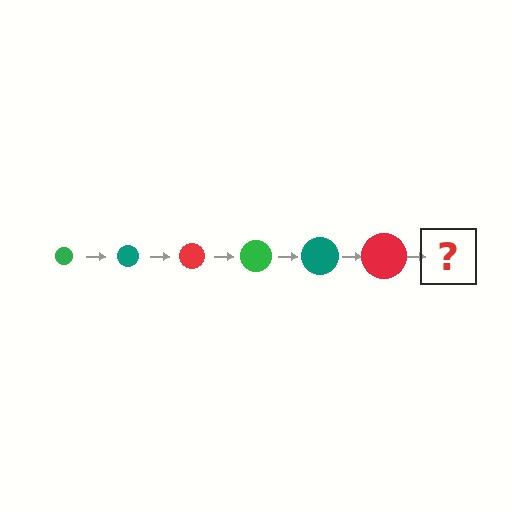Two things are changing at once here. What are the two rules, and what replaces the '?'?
The two rules are that the circle grows larger each step and the color cycles through green, teal, and red. The '?' should be a green circle, larger than the previous one.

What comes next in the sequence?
The next element should be a green circle, larger than the previous one.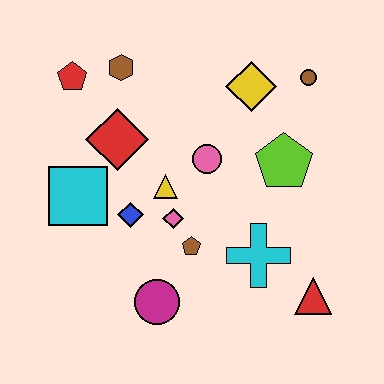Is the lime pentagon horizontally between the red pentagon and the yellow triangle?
No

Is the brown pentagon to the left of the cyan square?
No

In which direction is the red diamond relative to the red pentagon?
The red diamond is below the red pentagon.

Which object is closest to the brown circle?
The yellow diamond is closest to the brown circle.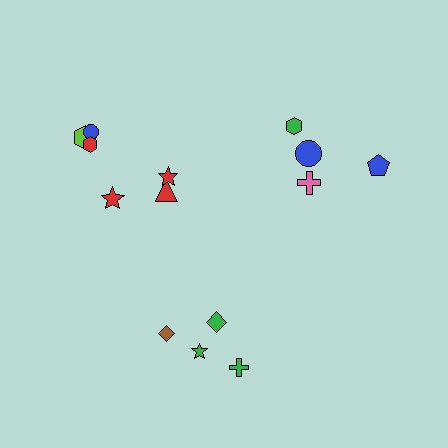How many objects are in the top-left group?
There are 6 objects.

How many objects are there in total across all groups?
There are 14 objects.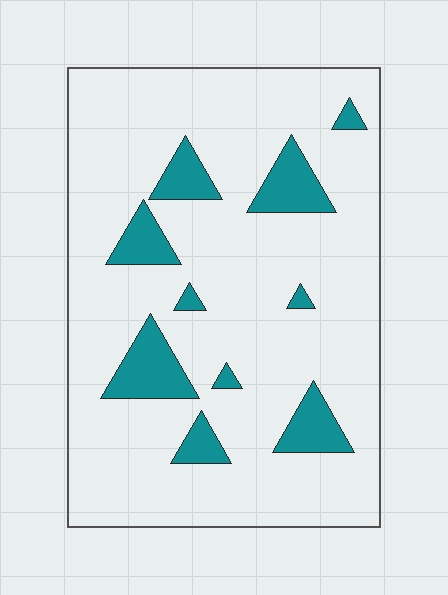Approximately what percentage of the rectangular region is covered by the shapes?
Approximately 15%.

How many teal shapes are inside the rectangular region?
10.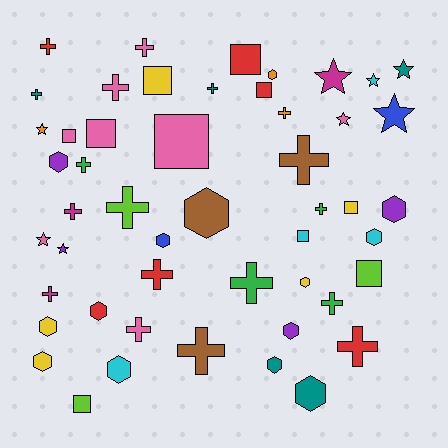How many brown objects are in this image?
There are 3 brown objects.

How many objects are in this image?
There are 50 objects.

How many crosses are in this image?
There are 18 crosses.